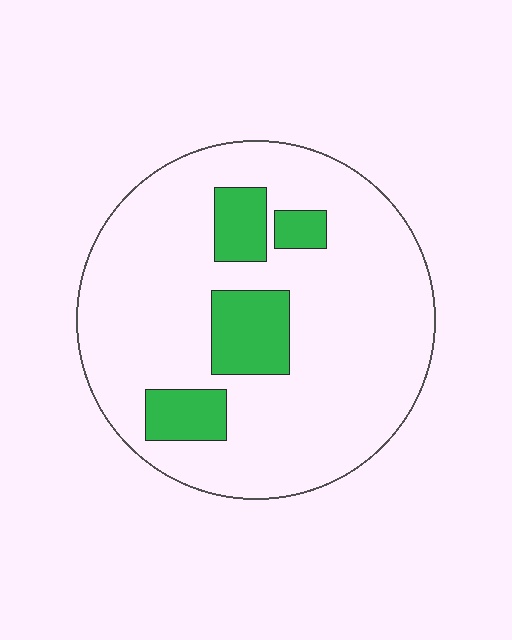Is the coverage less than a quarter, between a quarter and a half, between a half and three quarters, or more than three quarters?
Less than a quarter.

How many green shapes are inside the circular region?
4.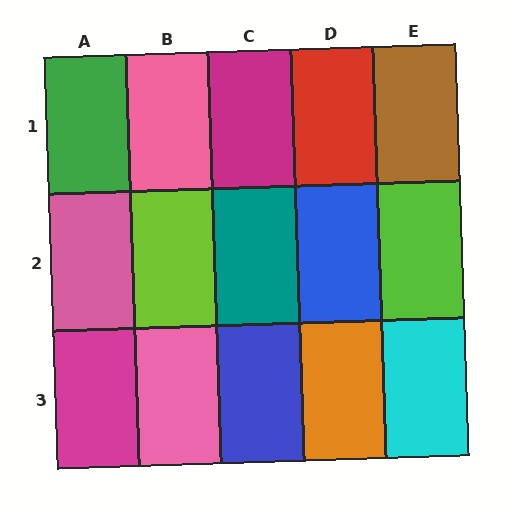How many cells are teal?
1 cell is teal.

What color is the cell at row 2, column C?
Teal.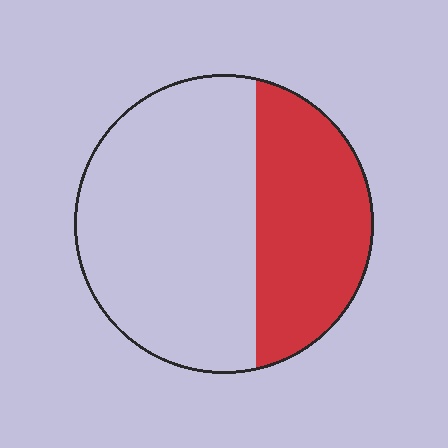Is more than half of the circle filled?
No.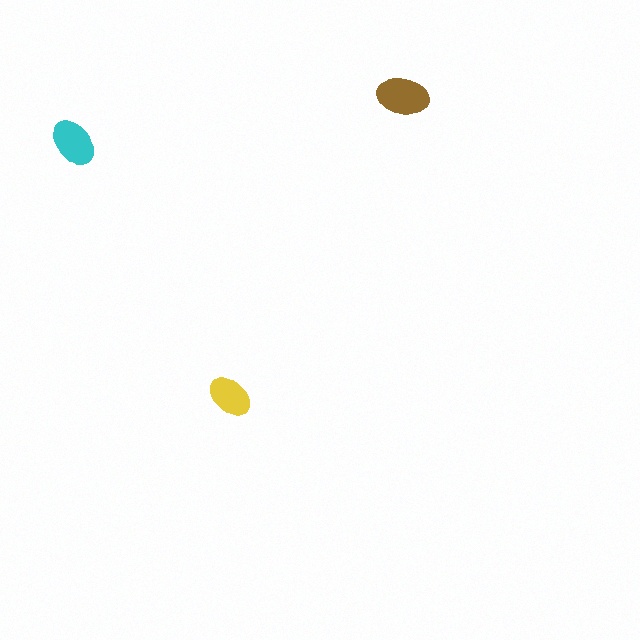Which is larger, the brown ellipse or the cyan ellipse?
The brown one.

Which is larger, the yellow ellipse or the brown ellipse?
The brown one.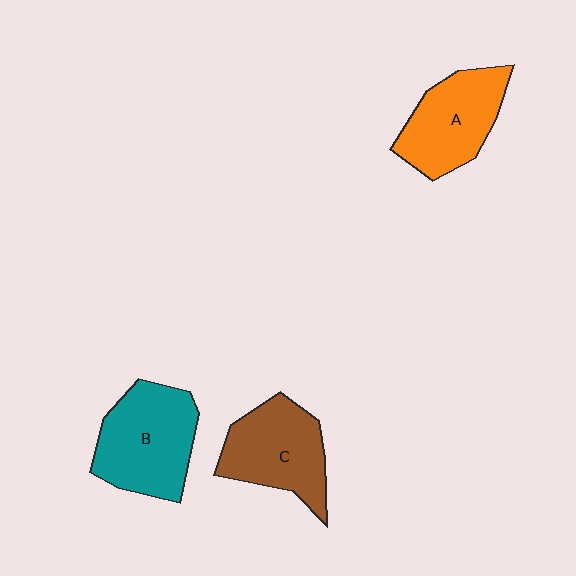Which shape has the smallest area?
Shape A (orange).